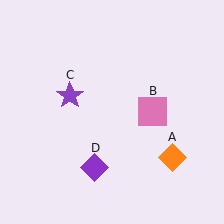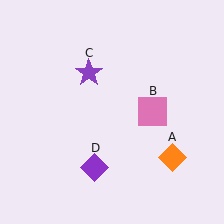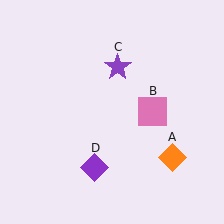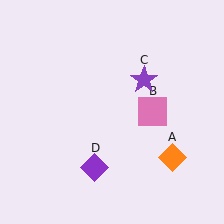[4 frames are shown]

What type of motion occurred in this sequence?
The purple star (object C) rotated clockwise around the center of the scene.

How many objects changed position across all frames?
1 object changed position: purple star (object C).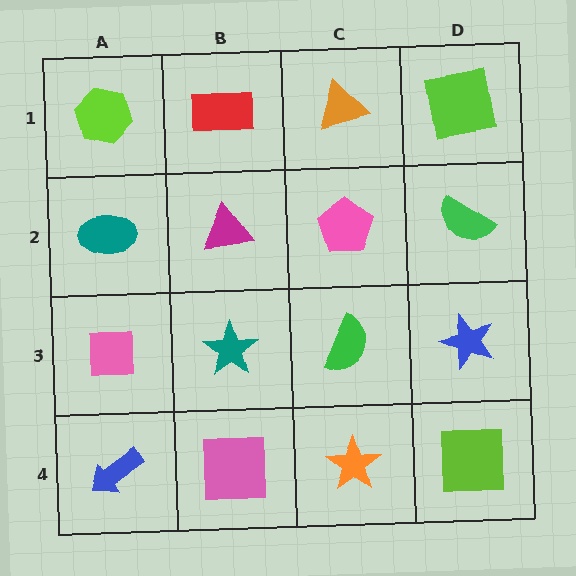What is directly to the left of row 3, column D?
A green semicircle.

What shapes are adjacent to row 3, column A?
A teal ellipse (row 2, column A), a blue arrow (row 4, column A), a teal star (row 3, column B).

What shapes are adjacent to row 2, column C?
An orange triangle (row 1, column C), a green semicircle (row 3, column C), a magenta triangle (row 2, column B), a green semicircle (row 2, column D).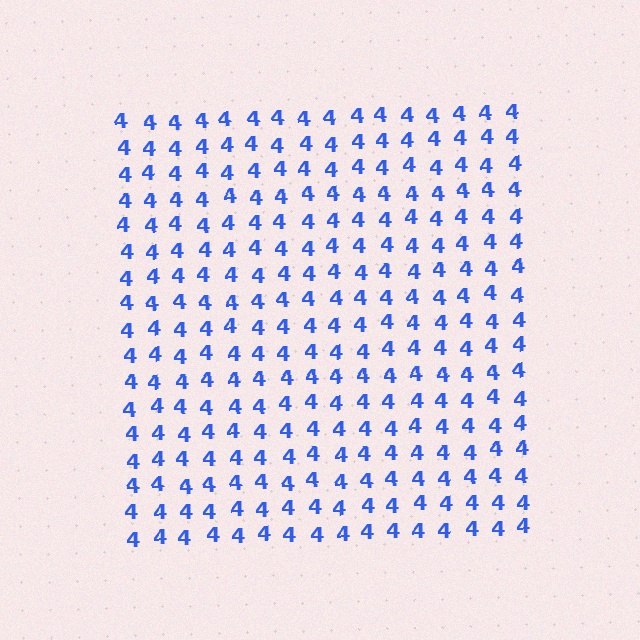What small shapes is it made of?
It is made of small digit 4's.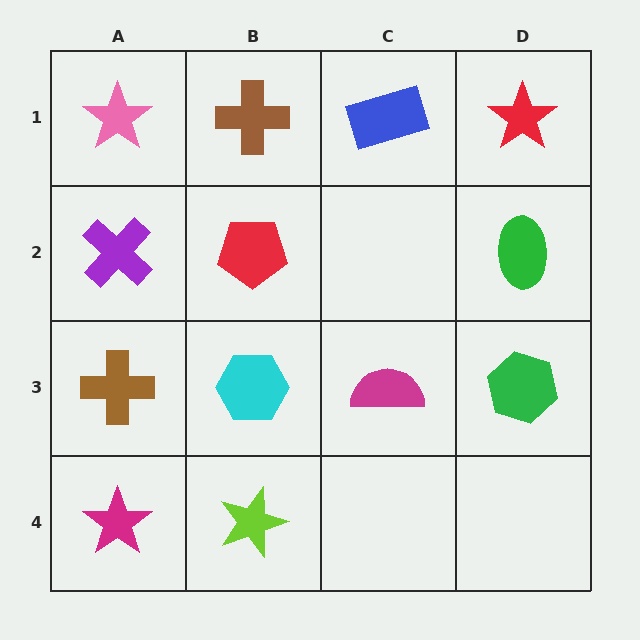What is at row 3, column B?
A cyan hexagon.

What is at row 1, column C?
A blue rectangle.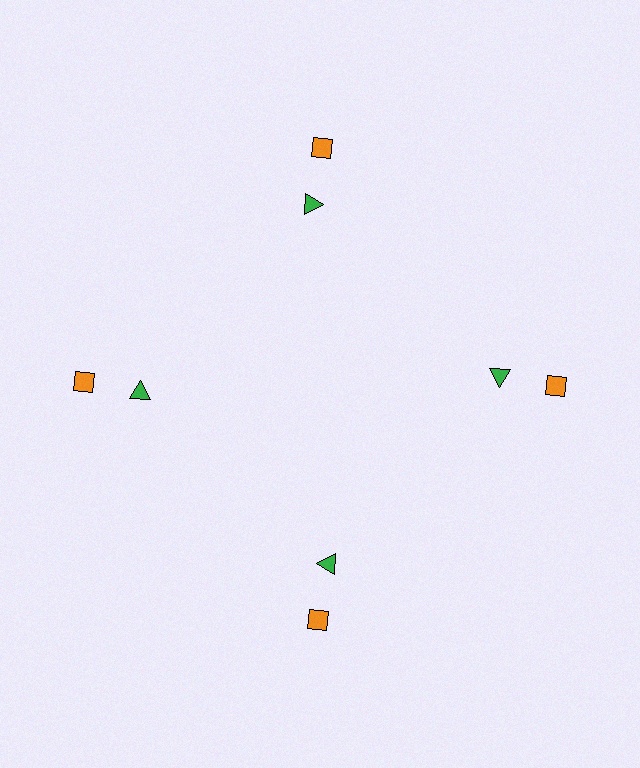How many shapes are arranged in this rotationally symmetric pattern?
There are 8 shapes, arranged in 4 groups of 2.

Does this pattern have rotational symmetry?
Yes, this pattern has 4-fold rotational symmetry. It looks the same after rotating 90 degrees around the center.